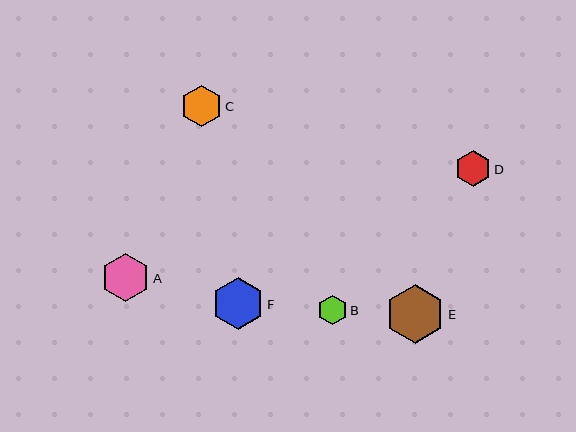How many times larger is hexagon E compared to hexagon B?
Hexagon E is approximately 2.0 times the size of hexagon B.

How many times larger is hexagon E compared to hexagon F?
Hexagon E is approximately 1.1 times the size of hexagon F.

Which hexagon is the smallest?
Hexagon B is the smallest with a size of approximately 29 pixels.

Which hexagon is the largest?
Hexagon E is the largest with a size of approximately 59 pixels.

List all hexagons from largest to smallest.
From largest to smallest: E, F, A, C, D, B.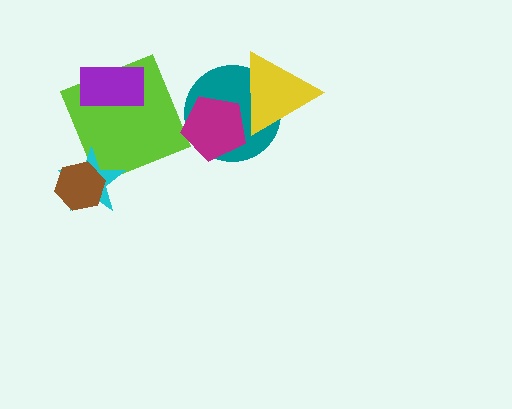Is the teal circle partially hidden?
Yes, it is partially covered by another shape.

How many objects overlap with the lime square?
2 objects overlap with the lime square.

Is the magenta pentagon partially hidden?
No, no other shape covers it.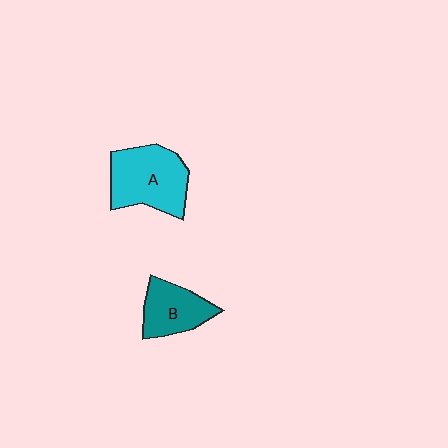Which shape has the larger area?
Shape A (cyan).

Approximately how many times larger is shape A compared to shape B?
Approximately 1.5 times.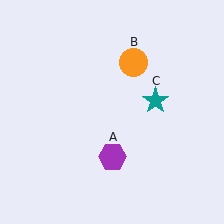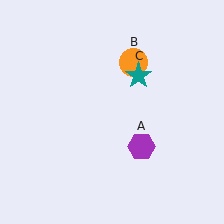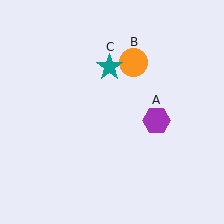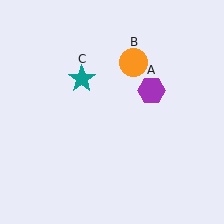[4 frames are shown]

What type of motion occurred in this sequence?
The purple hexagon (object A), teal star (object C) rotated counterclockwise around the center of the scene.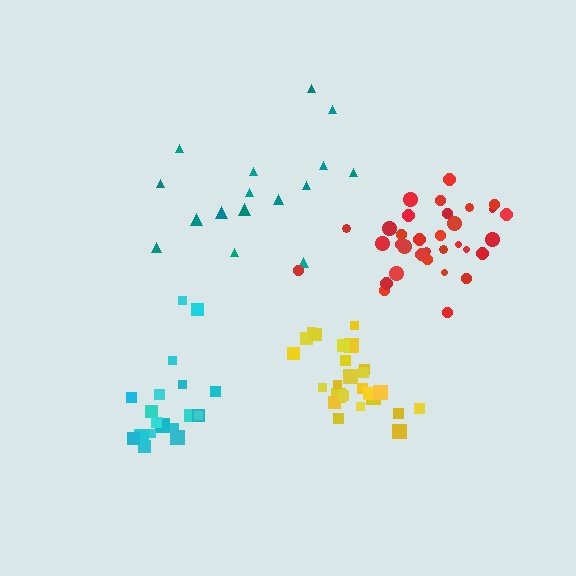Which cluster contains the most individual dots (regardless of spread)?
Red (35).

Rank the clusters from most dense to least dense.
yellow, red, cyan, teal.